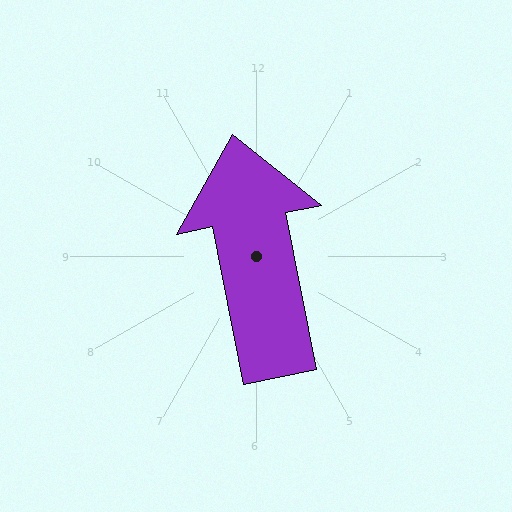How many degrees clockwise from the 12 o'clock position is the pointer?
Approximately 349 degrees.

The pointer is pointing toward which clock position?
Roughly 12 o'clock.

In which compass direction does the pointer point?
North.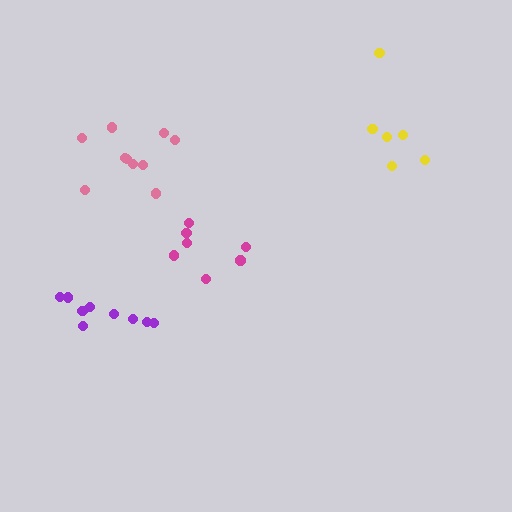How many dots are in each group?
Group 1: 7 dots, Group 2: 9 dots, Group 3: 6 dots, Group 4: 10 dots (32 total).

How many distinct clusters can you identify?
There are 4 distinct clusters.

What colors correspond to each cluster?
The clusters are colored: magenta, purple, yellow, pink.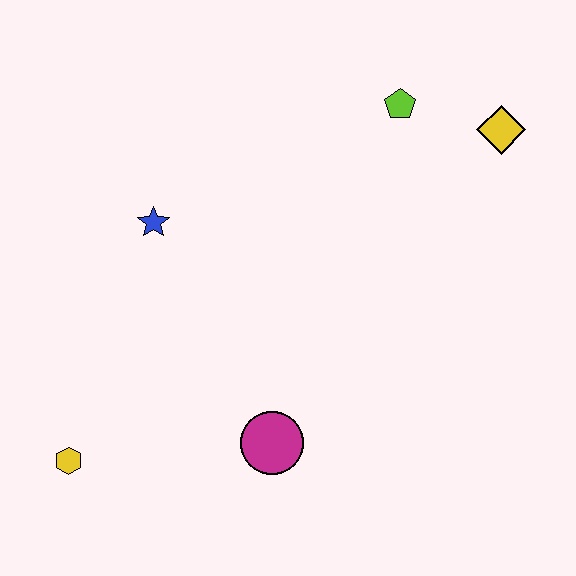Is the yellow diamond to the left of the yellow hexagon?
No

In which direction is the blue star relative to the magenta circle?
The blue star is above the magenta circle.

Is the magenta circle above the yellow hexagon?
Yes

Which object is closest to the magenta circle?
The yellow hexagon is closest to the magenta circle.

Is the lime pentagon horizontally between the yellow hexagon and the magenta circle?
No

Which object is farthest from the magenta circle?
The yellow diamond is farthest from the magenta circle.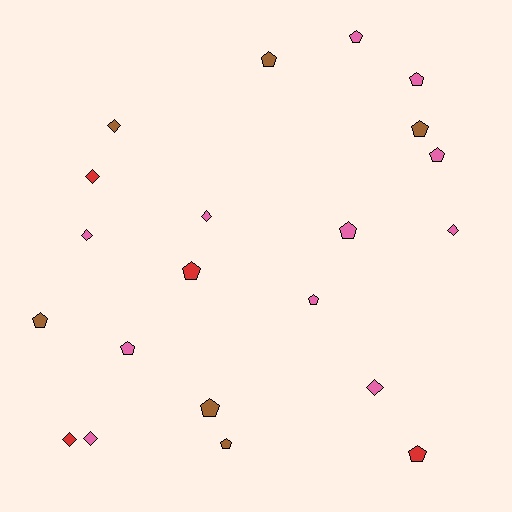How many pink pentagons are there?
There are 6 pink pentagons.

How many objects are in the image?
There are 21 objects.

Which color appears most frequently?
Pink, with 11 objects.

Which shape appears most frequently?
Pentagon, with 13 objects.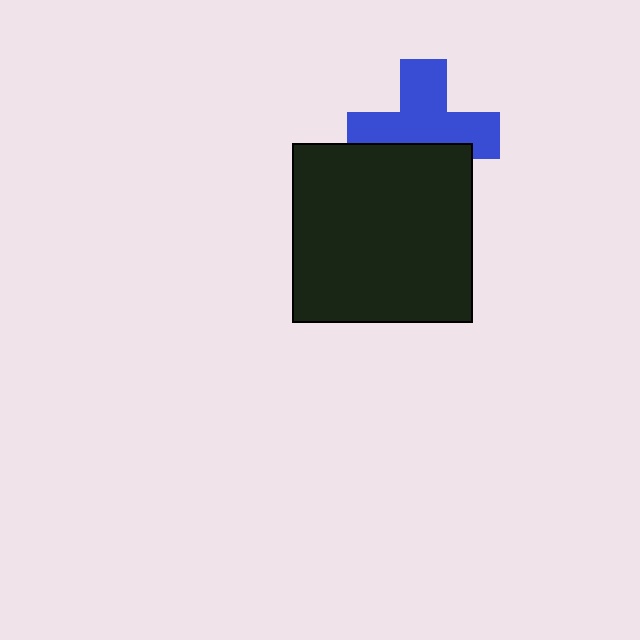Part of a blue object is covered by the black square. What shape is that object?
It is a cross.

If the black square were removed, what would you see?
You would see the complete blue cross.